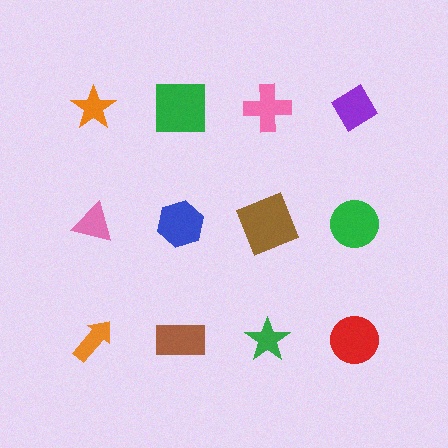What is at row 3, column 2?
A brown rectangle.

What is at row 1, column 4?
A purple diamond.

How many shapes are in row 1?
4 shapes.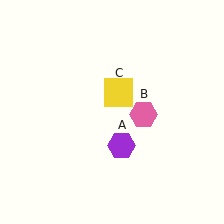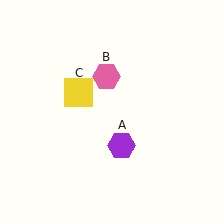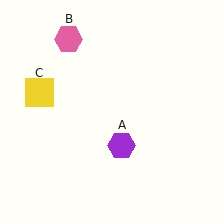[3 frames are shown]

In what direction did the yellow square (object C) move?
The yellow square (object C) moved left.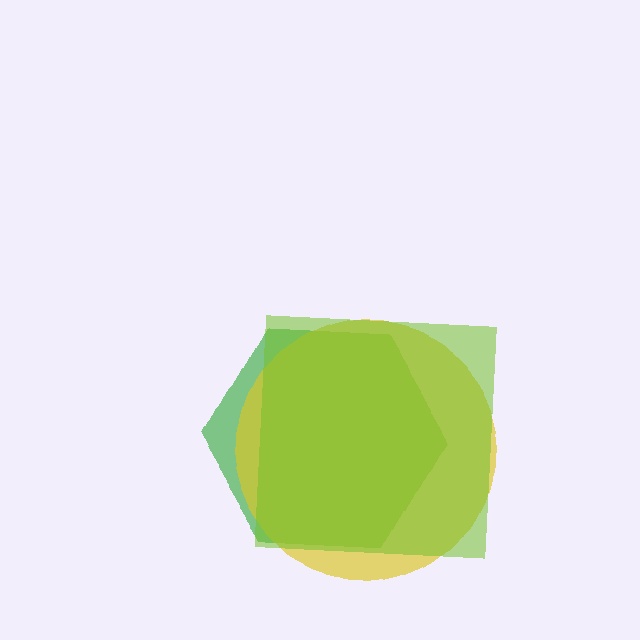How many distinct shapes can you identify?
There are 3 distinct shapes: a green hexagon, a yellow circle, a lime square.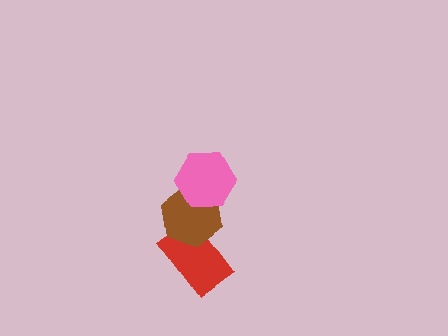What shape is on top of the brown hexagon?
The pink hexagon is on top of the brown hexagon.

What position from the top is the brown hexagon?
The brown hexagon is 2nd from the top.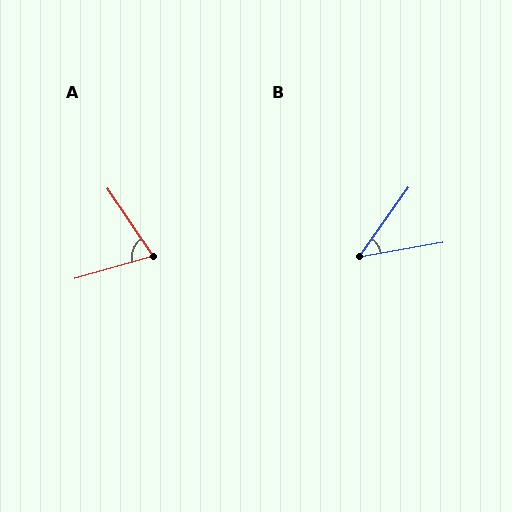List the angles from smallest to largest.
B (45°), A (73°).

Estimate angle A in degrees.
Approximately 73 degrees.